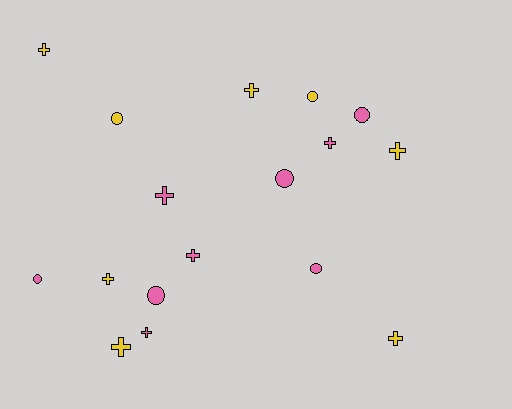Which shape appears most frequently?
Cross, with 10 objects.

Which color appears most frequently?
Pink, with 9 objects.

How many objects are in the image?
There are 17 objects.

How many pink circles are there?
There are 5 pink circles.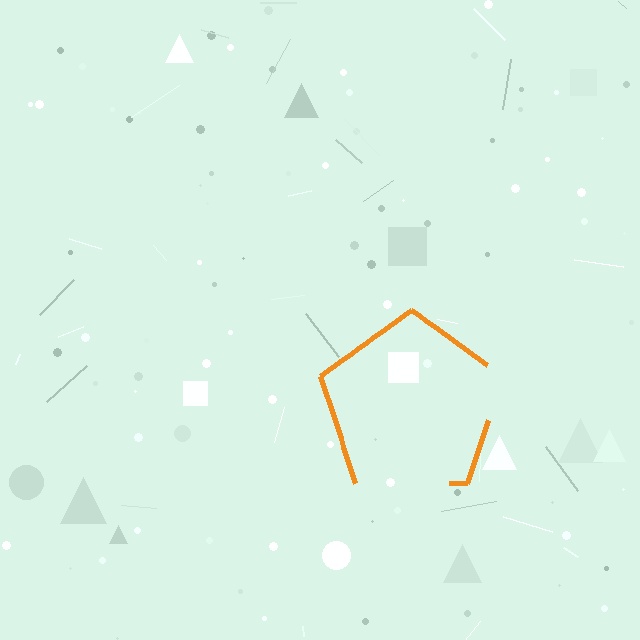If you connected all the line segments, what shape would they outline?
They would outline a pentagon.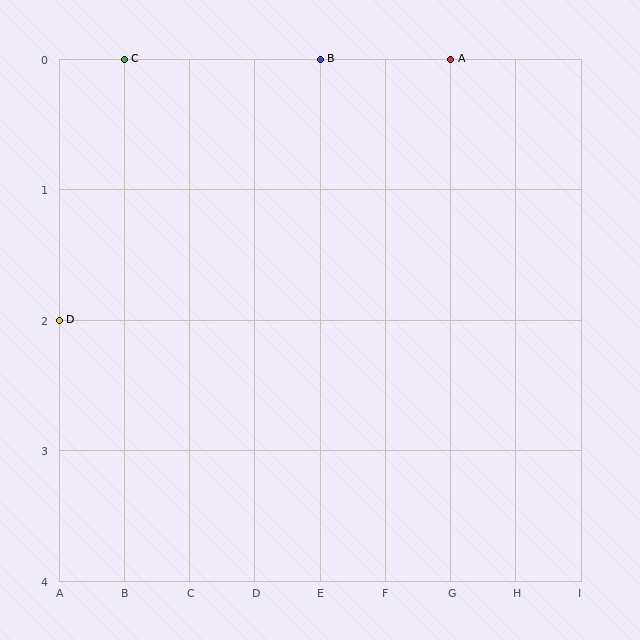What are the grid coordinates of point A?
Point A is at grid coordinates (G, 0).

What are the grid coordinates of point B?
Point B is at grid coordinates (E, 0).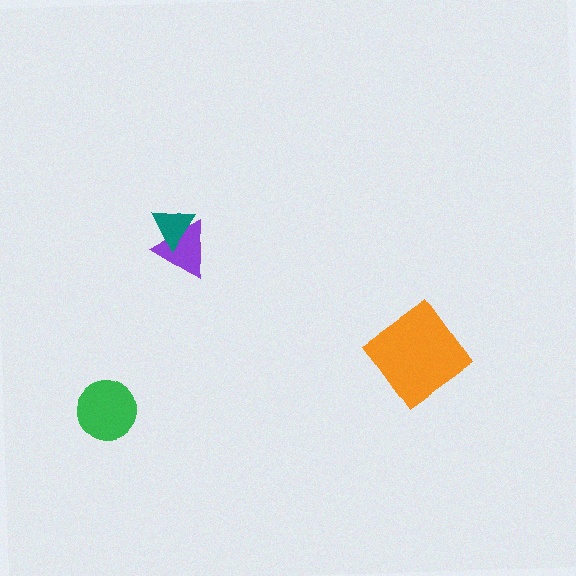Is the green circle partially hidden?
No, no other shape covers it.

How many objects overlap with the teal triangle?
1 object overlaps with the teal triangle.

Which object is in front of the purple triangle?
The teal triangle is in front of the purple triangle.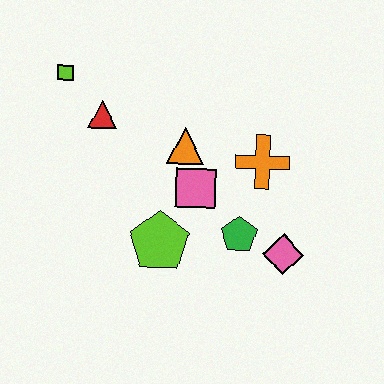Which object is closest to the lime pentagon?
The pink square is closest to the lime pentagon.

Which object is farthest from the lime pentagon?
The lime square is farthest from the lime pentagon.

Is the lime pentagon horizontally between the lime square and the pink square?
Yes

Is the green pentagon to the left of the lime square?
No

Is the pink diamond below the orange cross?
Yes